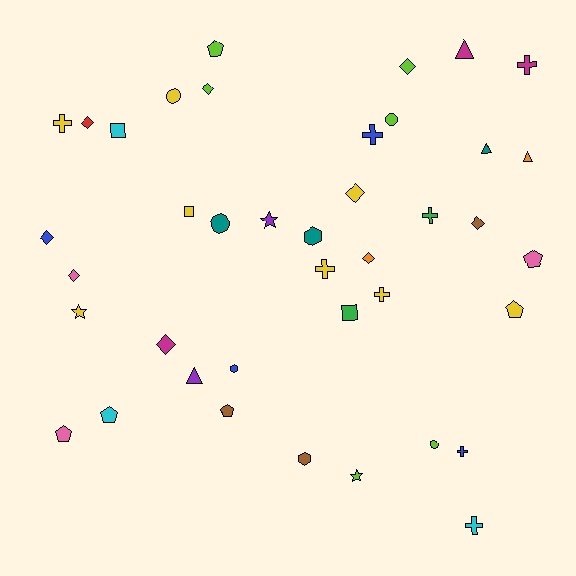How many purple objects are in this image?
There are 2 purple objects.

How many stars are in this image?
There are 3 stars.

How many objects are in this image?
There are 40 objects.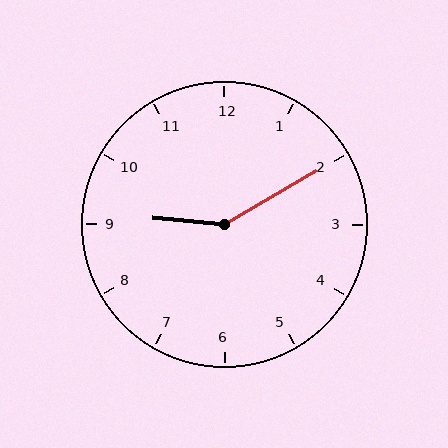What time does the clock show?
9:10.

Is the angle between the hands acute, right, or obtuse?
It is obtuse.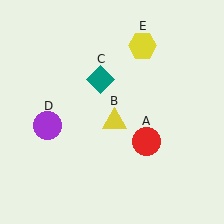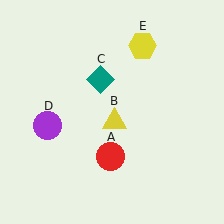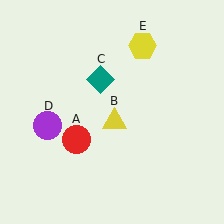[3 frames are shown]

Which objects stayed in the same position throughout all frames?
Yellow triangle (object B) and teal diamond (object C) and purple circle (object D) and yellow hexagon (object E) remained stationary.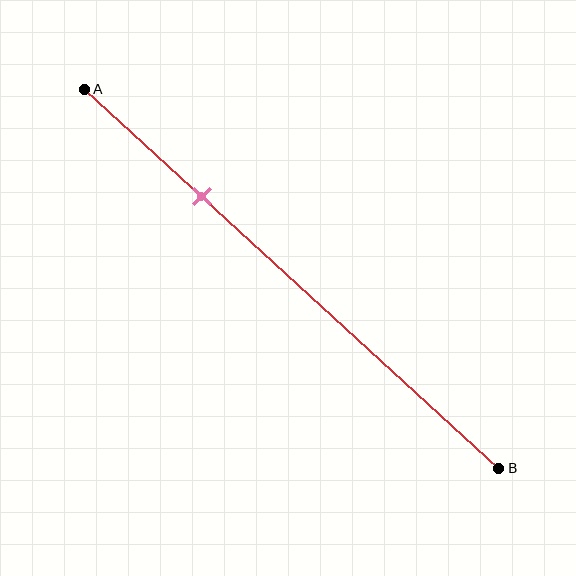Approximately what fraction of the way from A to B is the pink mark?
The pink mark is approximately 30% of the way from A to B.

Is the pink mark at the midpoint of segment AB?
No, the mark is at about 30% from A, not at the 50% midpoint.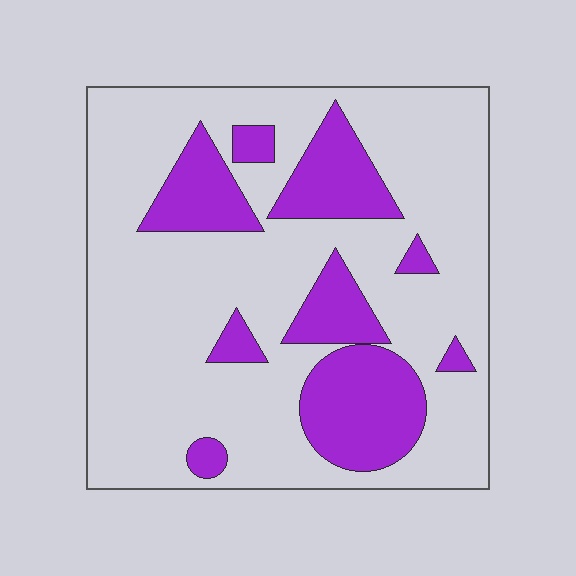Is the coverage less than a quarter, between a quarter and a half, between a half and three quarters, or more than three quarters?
Less than a quarter.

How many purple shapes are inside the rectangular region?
9.